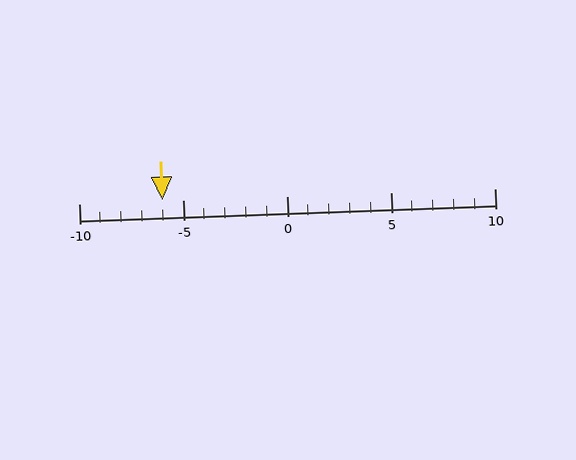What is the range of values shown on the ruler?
The ruler shows values from -10 to 10.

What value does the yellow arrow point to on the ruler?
The yellow arrow points to approximately -6.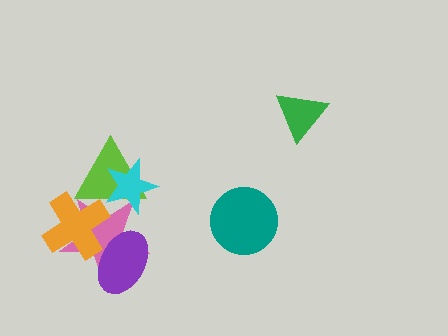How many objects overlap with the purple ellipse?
2 objects overlap with the purple ellipse.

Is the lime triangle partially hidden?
Yes, it is partially covered by another shape.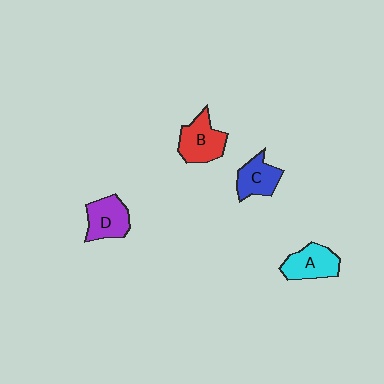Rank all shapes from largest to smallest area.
From largest to smallest: B (red), D (purple), A (cyan), C (blue).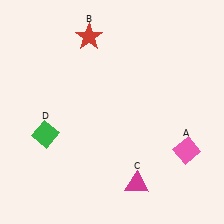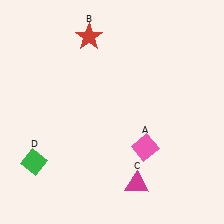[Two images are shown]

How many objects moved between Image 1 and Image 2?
2 objects moved between the two images.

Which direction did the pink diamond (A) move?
The pink diamond (A) moved left.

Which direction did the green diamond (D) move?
The green diamond (D) moved down.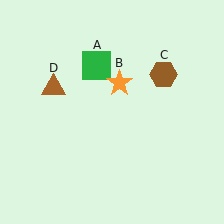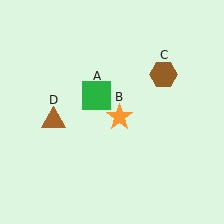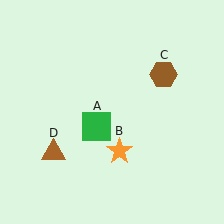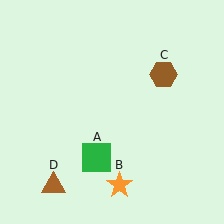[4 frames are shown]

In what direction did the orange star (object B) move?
The orange star (object B) moved down.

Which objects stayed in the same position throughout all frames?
Brown hexagon (object C) remained stationary.